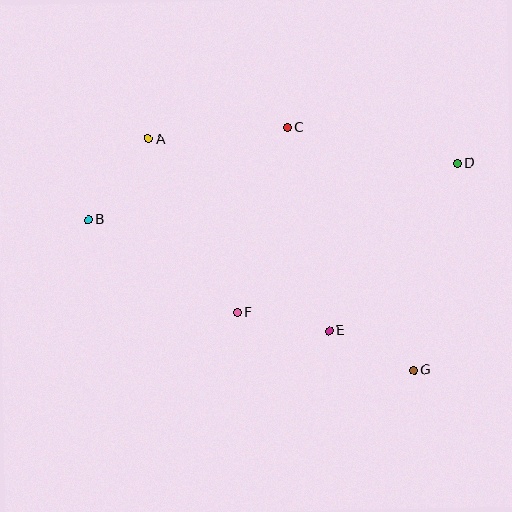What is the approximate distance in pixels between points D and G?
The distance between D and G is approximately 211 pixels.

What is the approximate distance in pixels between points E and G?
The distance between E and G is approximately 94 pixels.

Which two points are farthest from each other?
Points B and D are farthest from each other.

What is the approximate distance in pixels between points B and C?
The distance between B and C is approximately 219 pixels.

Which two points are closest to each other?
Points E and F are closest to each other.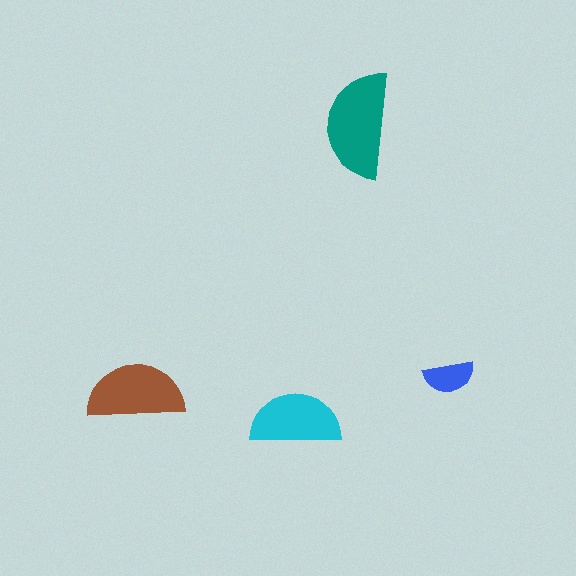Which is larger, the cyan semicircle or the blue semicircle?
The cyan one.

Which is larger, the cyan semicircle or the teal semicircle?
The teal one.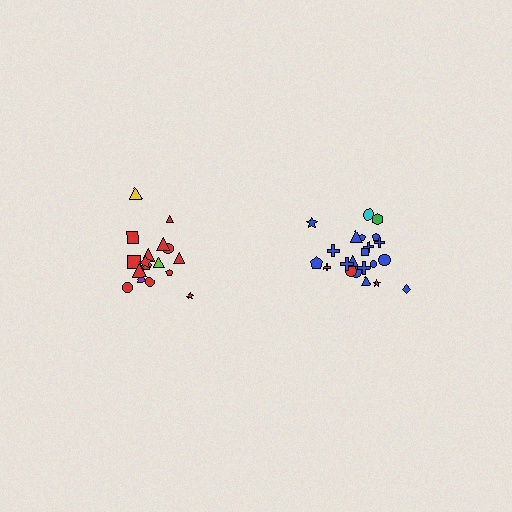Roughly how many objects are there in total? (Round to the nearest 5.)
Roughly 40 objects in total.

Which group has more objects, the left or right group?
The right group.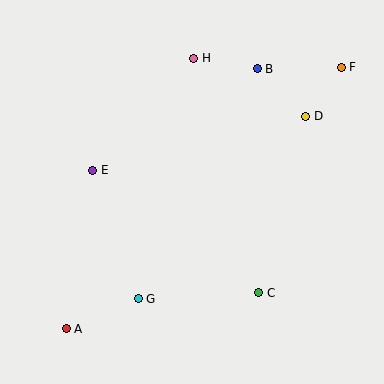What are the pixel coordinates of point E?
Point E is at (93, 170).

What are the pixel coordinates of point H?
Point H is at (194, 58).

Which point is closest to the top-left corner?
Point E is closest to the top-left corner.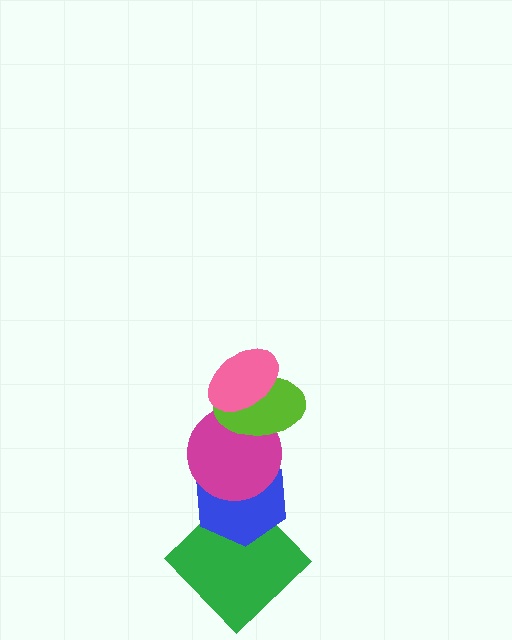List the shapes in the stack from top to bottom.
From top to bottom: the pink ellipse, the lime ellipse, the magenta circle, the blue hexagon, the green diamond.